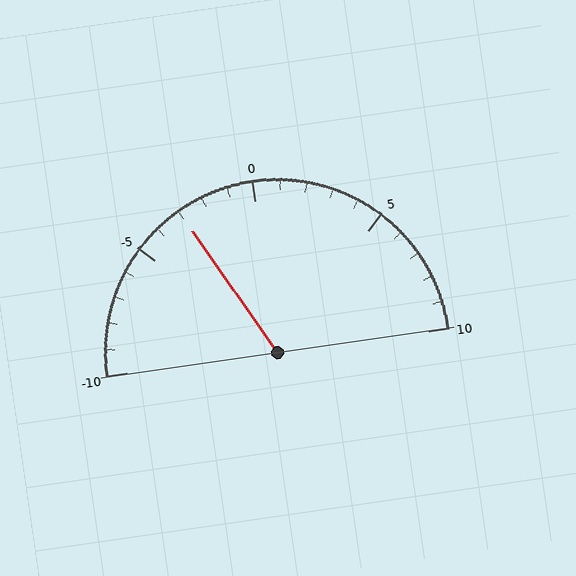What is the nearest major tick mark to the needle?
The nearest major tick mark is -5.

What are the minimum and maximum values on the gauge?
The gauge ranges from -10 to 10.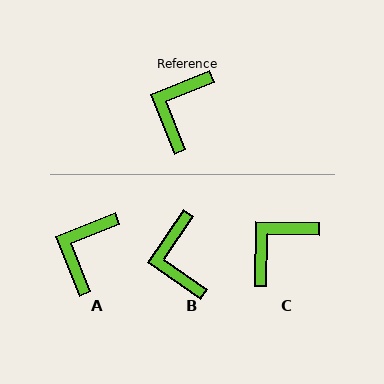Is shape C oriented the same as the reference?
No, it is off by about 23 degrees.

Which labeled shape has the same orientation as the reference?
A.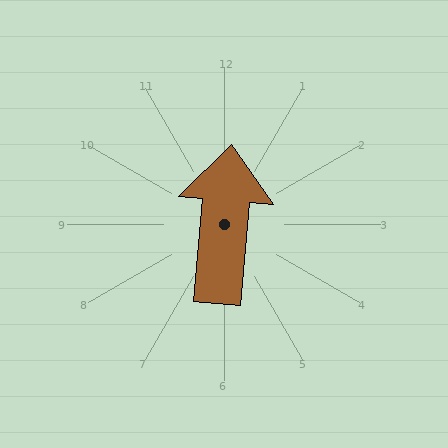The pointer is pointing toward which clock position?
Roughly 12 o'clock.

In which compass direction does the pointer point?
North.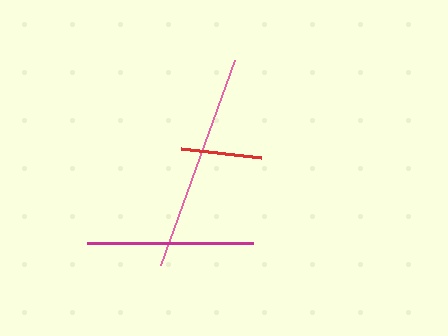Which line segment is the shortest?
The red line is the shortest at approximately 80 pixels.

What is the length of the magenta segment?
The magenta segment is approximately 166 pixels long.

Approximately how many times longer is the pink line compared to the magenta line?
The pink line is approximately 1.3 times the length of the magenta line.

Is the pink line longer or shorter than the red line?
The pink line is longer than the red line.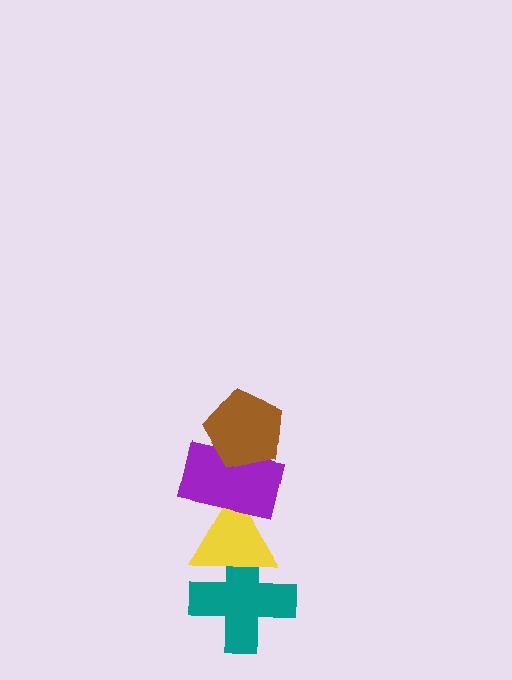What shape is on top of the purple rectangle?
The brown pentagon is on top of the purple rectangle.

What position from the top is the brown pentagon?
The brown pentagon is 1st from the top.